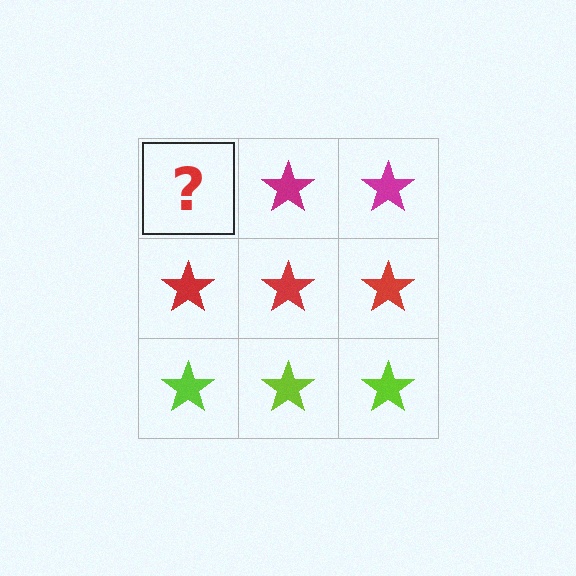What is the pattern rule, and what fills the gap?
The rule is that each row has a consistent color. The gap should be filled with a magenta star.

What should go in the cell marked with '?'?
The missing cell should contain a magenta star.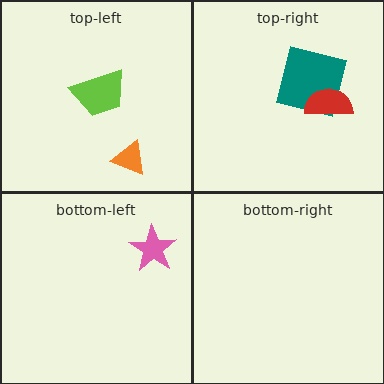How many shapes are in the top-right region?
2.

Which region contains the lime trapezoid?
The top-left region.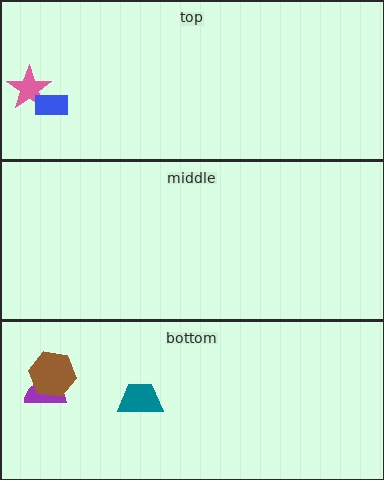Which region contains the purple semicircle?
The bottom region.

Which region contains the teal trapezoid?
The bottom region.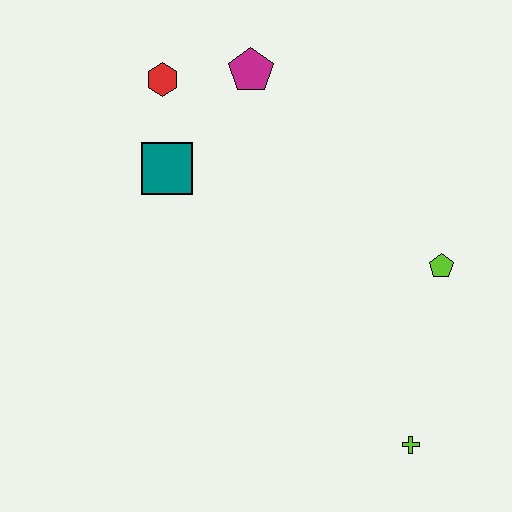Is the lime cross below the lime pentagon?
Yes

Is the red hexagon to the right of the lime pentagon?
No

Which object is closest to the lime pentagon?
The lime cross is closest to the lime pentagon.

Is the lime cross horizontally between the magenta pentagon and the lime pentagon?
Yes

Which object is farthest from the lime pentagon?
The red hexagon is farthest from the lime pentagon.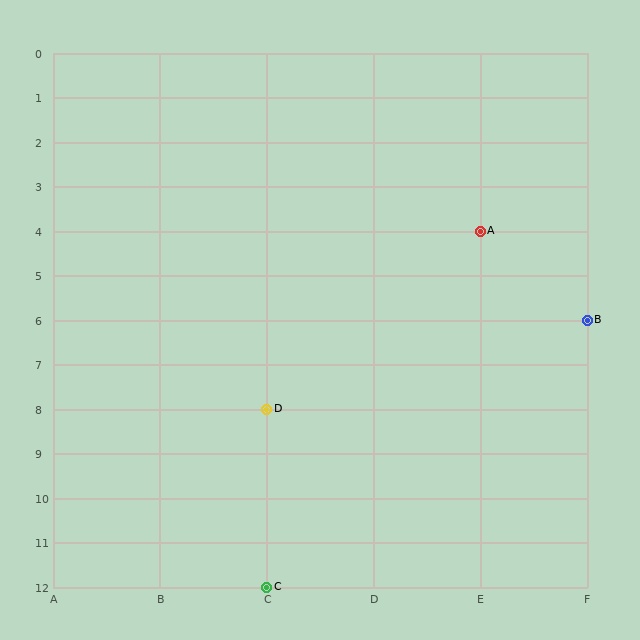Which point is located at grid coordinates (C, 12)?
Point C is at (C, 12).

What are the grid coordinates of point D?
Point D is at grid coordinates (C, 8).